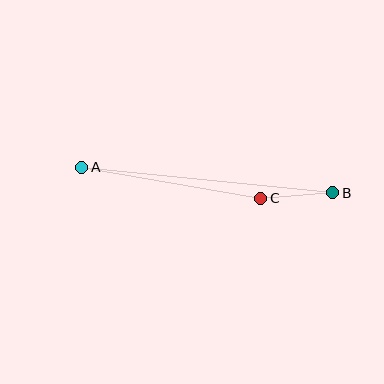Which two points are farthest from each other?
Points A and B are farthest from each other.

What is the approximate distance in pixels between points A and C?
The distance between A and C is approximately 181 pixels.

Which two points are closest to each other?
Points B and C are closest to each other.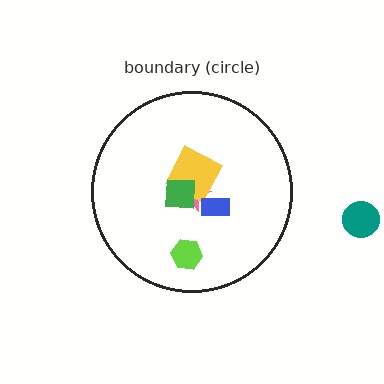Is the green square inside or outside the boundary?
Inside.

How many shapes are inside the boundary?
5 inside, 1 outside.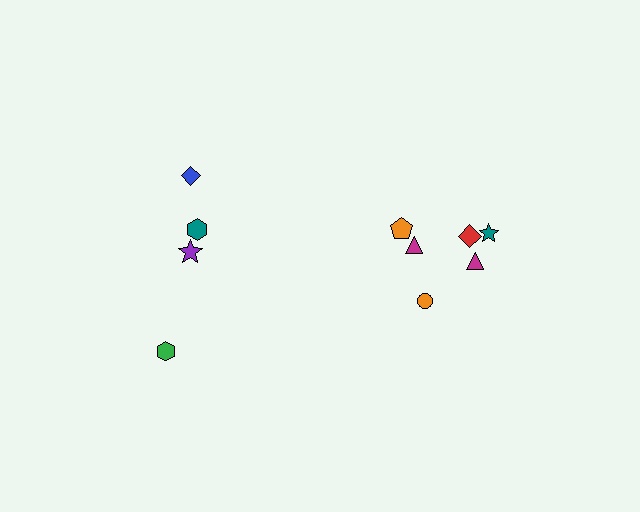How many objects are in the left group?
There are 4 objects.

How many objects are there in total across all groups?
There are 10 objects.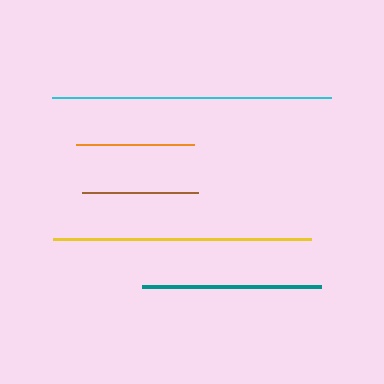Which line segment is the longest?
The cyan line is the longest at approximately 279 pixels.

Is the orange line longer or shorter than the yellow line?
The yellow line is longer than the orange line.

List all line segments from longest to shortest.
From longest to shortest: cyan, yellow, teal, orange, brown.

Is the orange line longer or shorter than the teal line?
The teal line is longer than the orange line.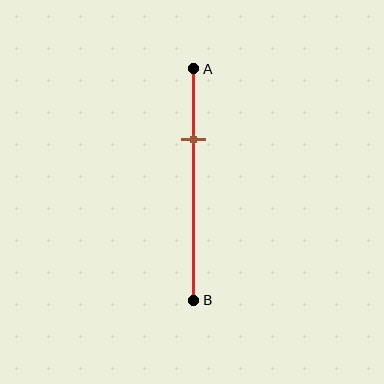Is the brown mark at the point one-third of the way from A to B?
Yes, the mark is approximately at the one-third point.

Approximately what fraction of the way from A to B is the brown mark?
The brown mark is approximately 30% of the way from A to B.